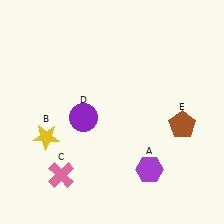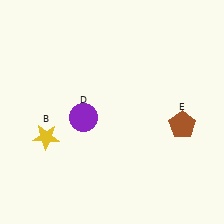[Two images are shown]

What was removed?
The pink cross (C), the purple hexagon (A) were removed in Image 2.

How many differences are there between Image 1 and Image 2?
There are 2 differences between the two images.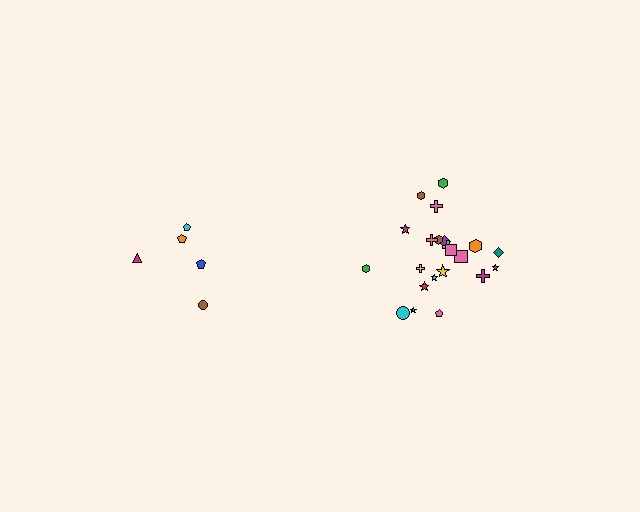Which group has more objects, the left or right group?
The right group.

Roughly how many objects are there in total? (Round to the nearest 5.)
Roughly 25 objects in total.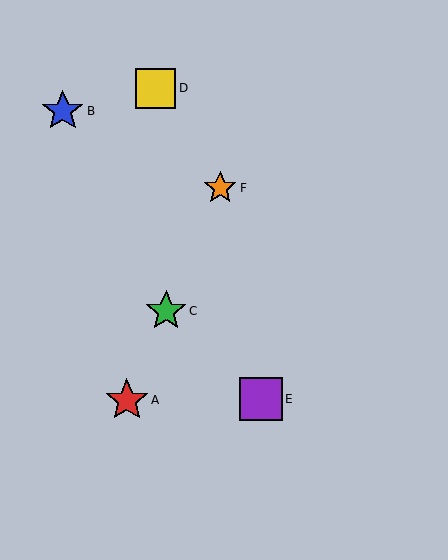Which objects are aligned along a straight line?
Objects A, C, F are aligned along a straight line.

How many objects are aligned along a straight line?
3 objects (A, C, F) are aligned along a straight line.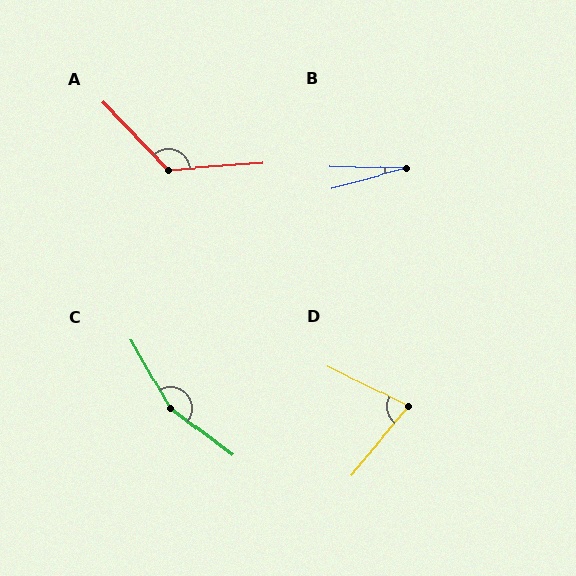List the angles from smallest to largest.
B (17°), D (77°), A (130°), C (157°).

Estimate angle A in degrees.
Approximately 130 degrees.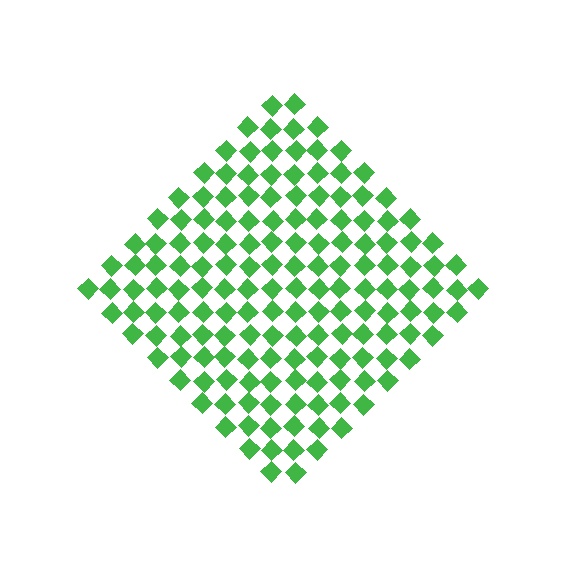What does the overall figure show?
The overall figure shows a diamond.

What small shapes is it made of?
It is made of small diamonds.